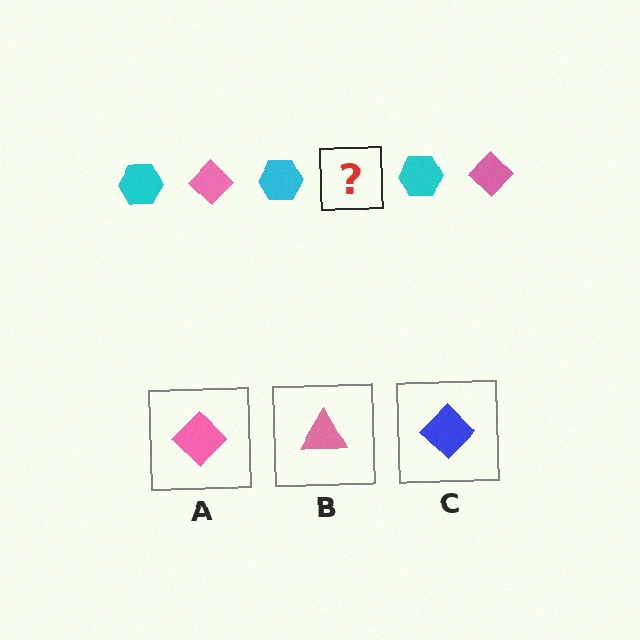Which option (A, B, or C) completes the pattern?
A.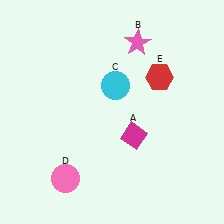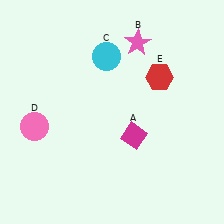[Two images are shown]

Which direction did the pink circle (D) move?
The pink circle (D) moved up.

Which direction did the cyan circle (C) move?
The cyan circle (C) moved up.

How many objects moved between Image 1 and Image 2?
2 objects moved between the two images.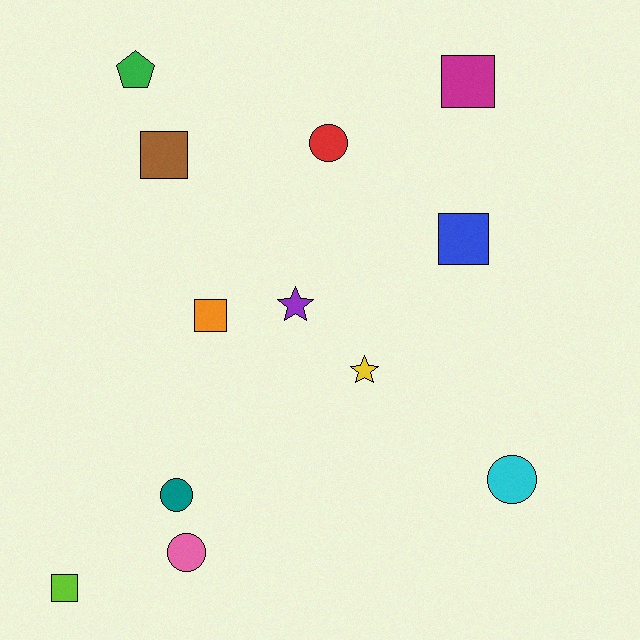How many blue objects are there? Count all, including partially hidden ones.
There is 1 blue object.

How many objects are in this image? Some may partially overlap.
There are 12 objects.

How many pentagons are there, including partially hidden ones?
There is 1 pentagon.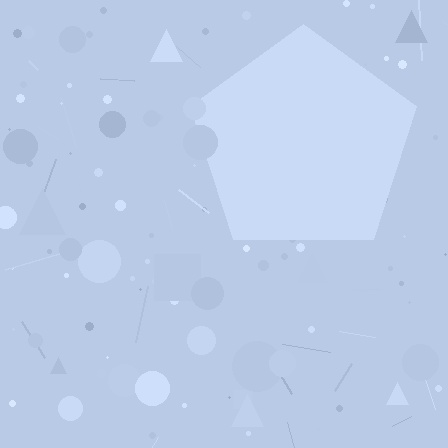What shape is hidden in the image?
A pentagon is hidden in the image.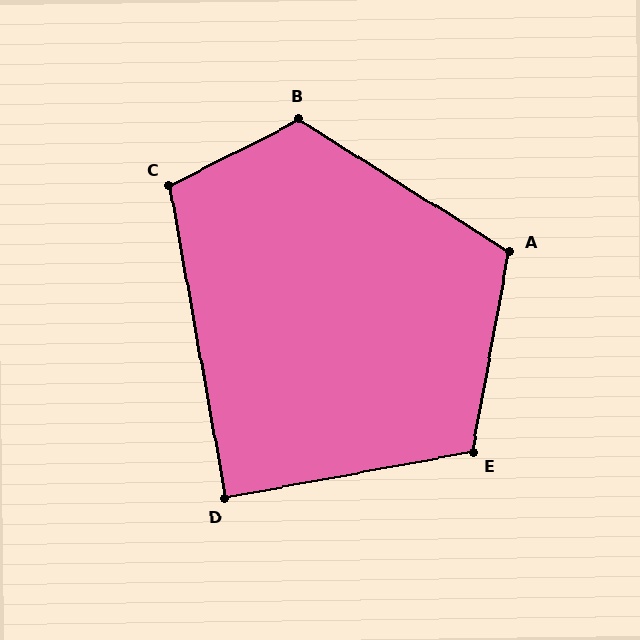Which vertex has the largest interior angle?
B, at approximately 121 degrees.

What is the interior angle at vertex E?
Approximately 111 degrees (obtuse).